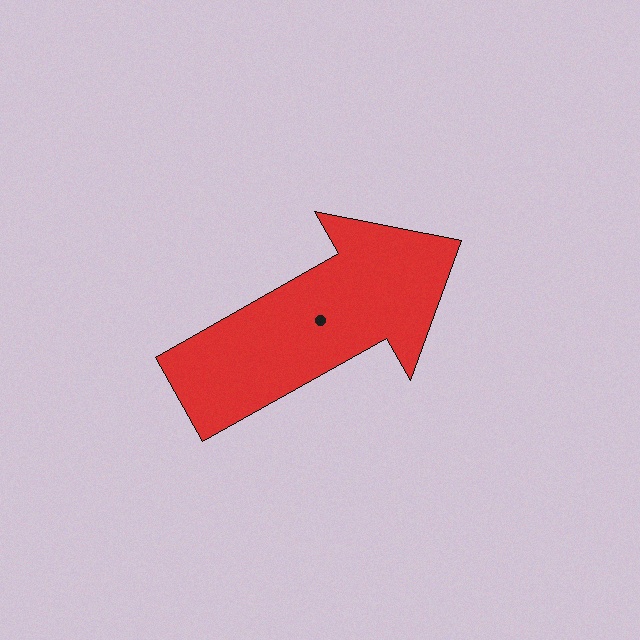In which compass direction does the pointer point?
Northeast.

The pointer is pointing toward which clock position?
Roughly 2 o'clock.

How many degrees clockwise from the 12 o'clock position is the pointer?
Approximately 61 degrees.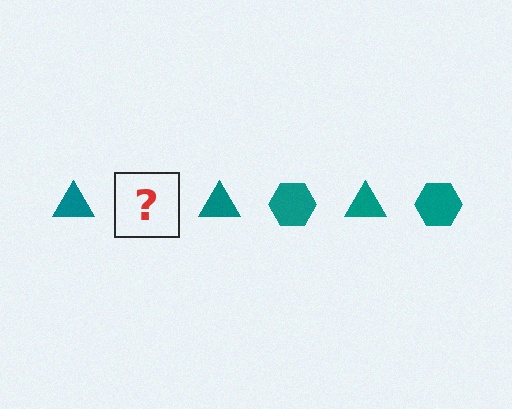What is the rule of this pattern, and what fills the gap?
The rule is that the pattern cycles through triangle, hexagon shapes in teal. The gap should be filled with a teal hexagon.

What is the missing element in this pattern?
The missing element is a teal hexagon.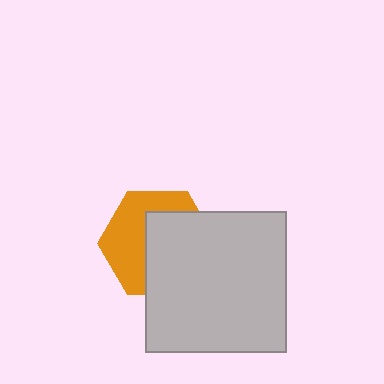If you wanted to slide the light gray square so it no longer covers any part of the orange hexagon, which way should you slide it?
Slide it toward the lower-right — that is the most direct way to separate the two shapes.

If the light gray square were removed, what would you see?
You would see the complete orange hexagon.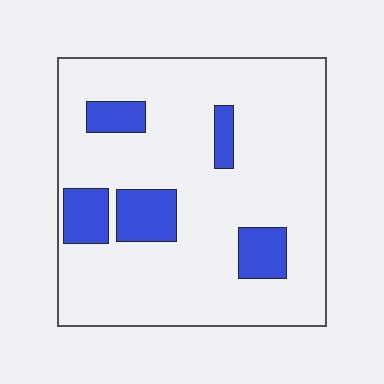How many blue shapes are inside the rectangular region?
5.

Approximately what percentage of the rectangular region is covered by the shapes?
Approximately 15%.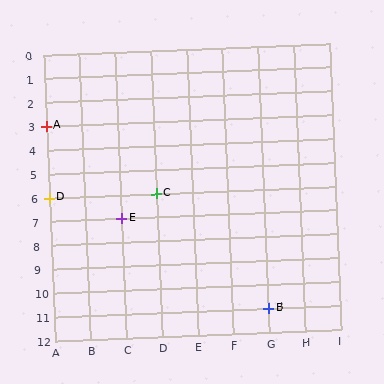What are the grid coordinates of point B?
Point B is at grid coordinates (G, 11).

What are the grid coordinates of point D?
Point D is at grid coordinates (A, 6).